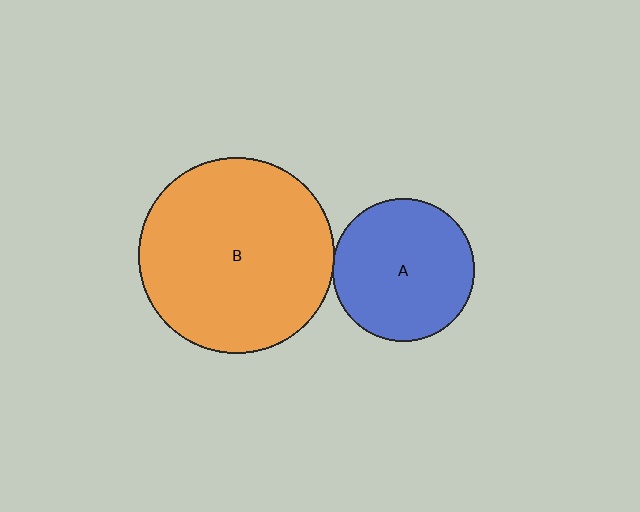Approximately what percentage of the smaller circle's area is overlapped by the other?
Approximately 5%.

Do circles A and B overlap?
Yes.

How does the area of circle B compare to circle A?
Approximately 1.9 times.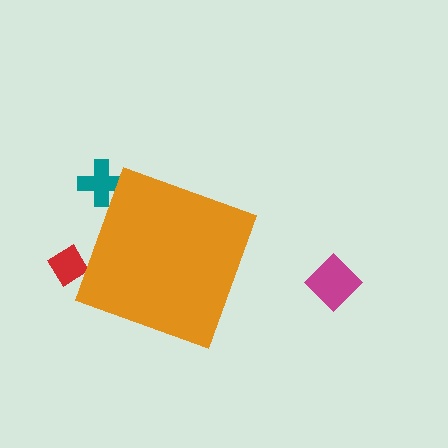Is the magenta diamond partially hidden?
No, the magenta diamond is fully visible.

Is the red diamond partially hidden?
Yes, the red diamond is partially hidden behind the orange diamond.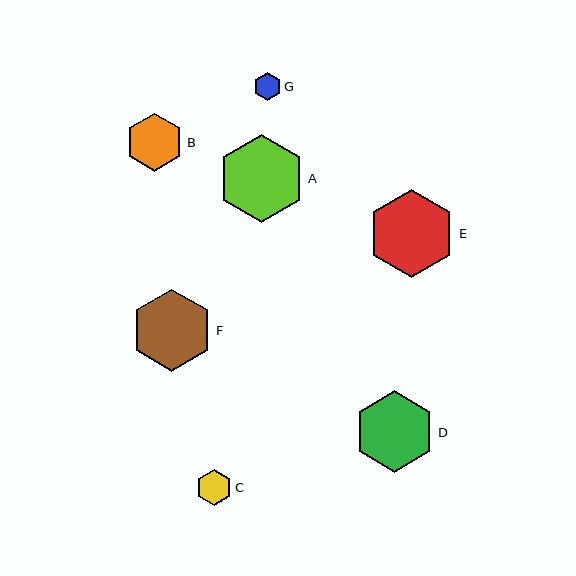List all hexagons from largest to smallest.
From largest to smallest: E, A, F, D, B, C, G.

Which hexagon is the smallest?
Hexagon G is the smallest with a size of approximately 28 pixels.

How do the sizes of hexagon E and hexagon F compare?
Hexagon E and hexagon F are approximately the same size.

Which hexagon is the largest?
Hexagon E is the largest with a size of approximately 88 pixels.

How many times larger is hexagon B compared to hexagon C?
Hexagon B is approximately 1.6 times the size of hexagon C.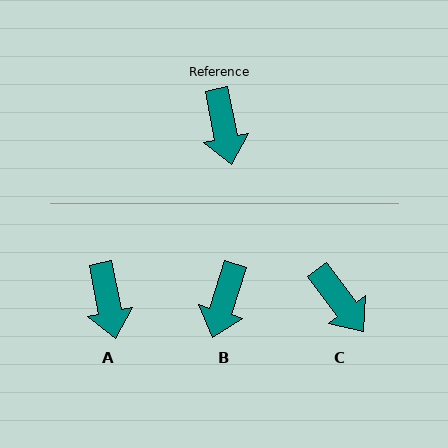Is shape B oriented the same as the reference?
No, it is off by about 29 degrees.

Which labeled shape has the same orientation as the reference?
A.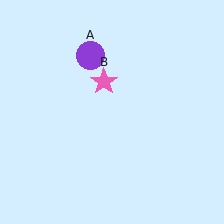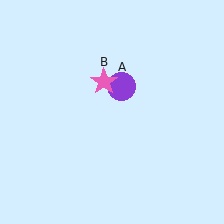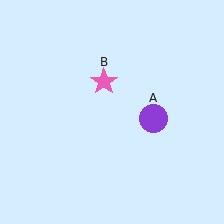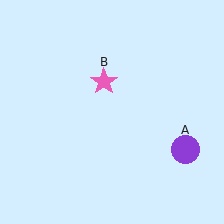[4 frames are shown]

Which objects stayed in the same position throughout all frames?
Pink star (object B) remained stationary.